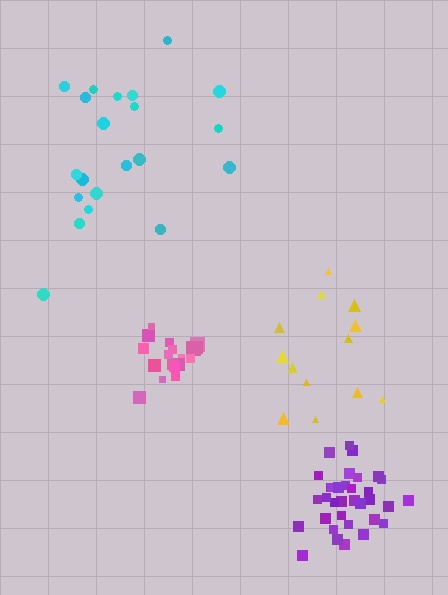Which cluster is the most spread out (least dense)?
Yellow.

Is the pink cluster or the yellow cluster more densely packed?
Pink.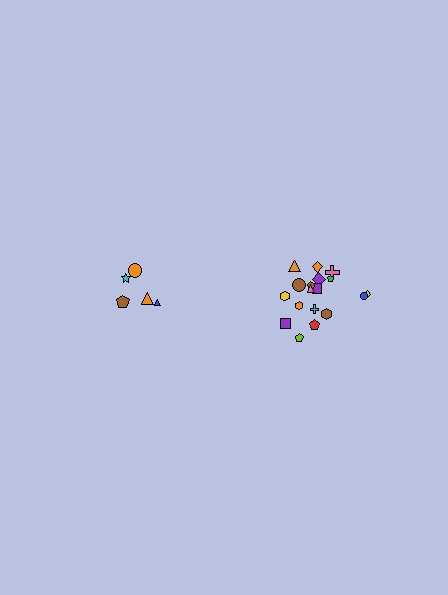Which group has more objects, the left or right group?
The right group.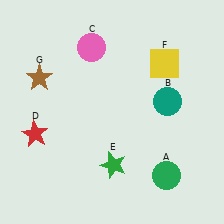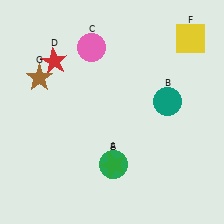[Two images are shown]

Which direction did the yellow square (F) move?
The yellow square (F) moved right.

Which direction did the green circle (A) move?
The green circle (A) moved left.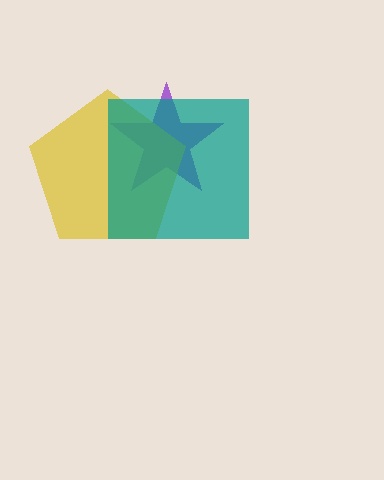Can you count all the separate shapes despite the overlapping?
Yes, there are 3 separate shapes.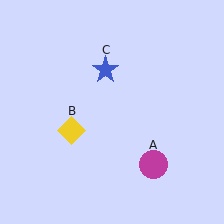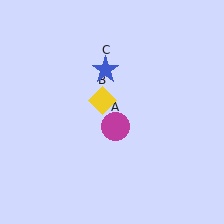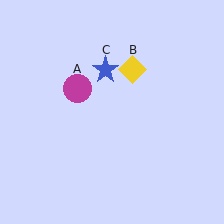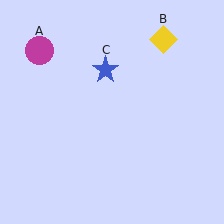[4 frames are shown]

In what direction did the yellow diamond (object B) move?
The yellow diamond (object B) moved up and to the right.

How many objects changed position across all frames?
2 objects changed position: magenta circle (object A), yellow diamond (object B).